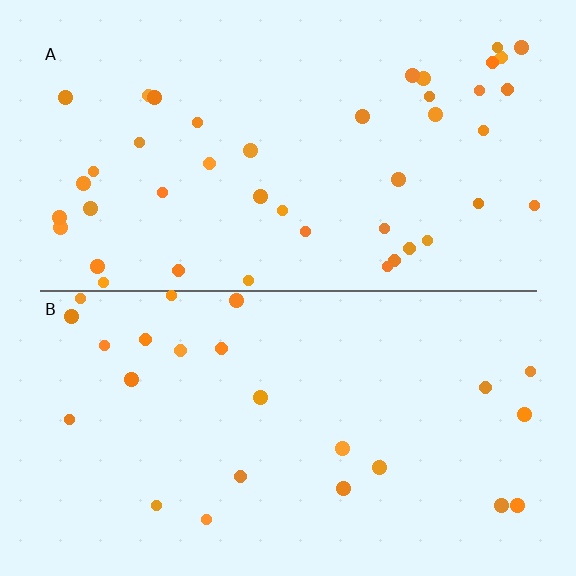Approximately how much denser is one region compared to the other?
Approximately 1.8× — region A over region B.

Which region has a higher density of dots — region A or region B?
A (the top).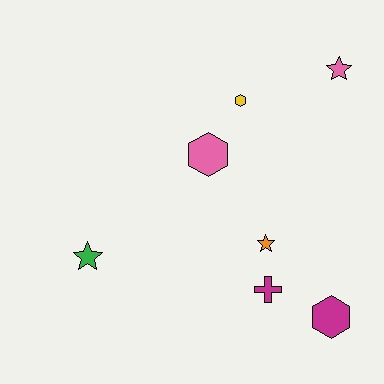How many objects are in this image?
There are 7 objects.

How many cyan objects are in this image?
There are no cyan objects.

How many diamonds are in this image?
There are no diamonds.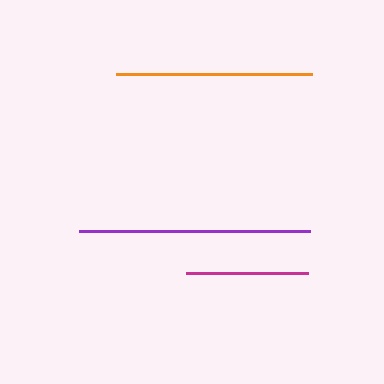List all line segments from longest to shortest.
From longest to shortest: purple, orange, magenta.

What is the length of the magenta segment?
The magenta segment is approximately 122 pixels long.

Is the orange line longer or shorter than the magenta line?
The orange line is longer than the magenta line.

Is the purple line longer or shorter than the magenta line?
The purple line is longer than the magenta line.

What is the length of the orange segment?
The orange segment is approximately 196 pixels long.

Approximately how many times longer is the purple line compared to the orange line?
The purple line is approximately 1.2 times the length of the orange line.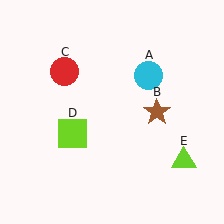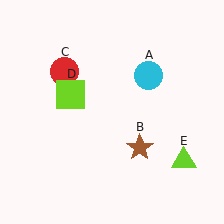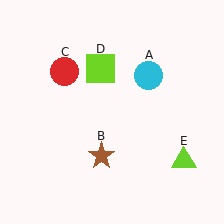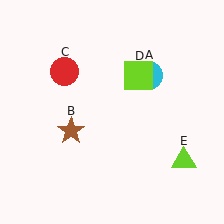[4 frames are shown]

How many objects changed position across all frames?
2 objects changed position: brown star (object B), lime square (object D).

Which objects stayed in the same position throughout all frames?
Cyan circle (object A) and red circle (object C) and lime triangle (object E) remained stationary.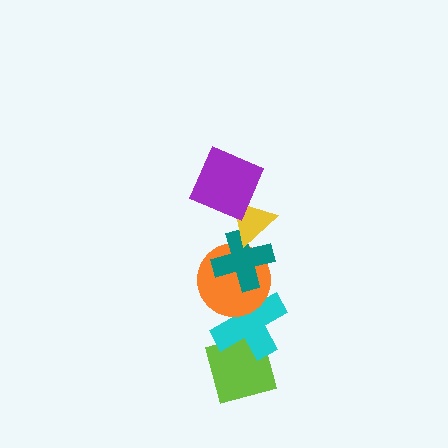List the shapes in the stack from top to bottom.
From top to bottom: the purple square, the yellow triangle, the teal cross, the orange circle, the cyan cross, the lime diamond.